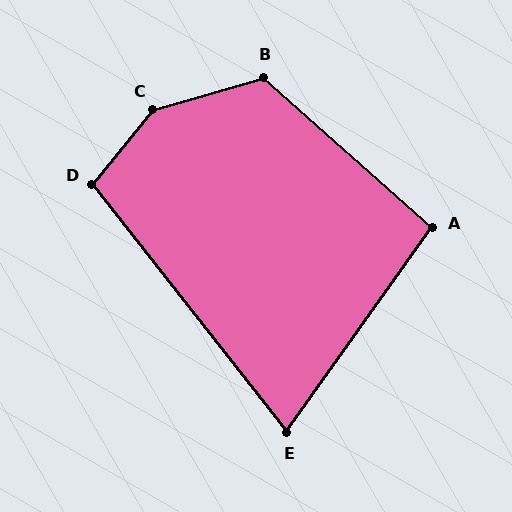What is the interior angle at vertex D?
Approximately 103 degrees (obtuse).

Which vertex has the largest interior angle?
C, at approximately 145 degrees.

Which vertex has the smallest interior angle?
E, at approximately 74 degrees.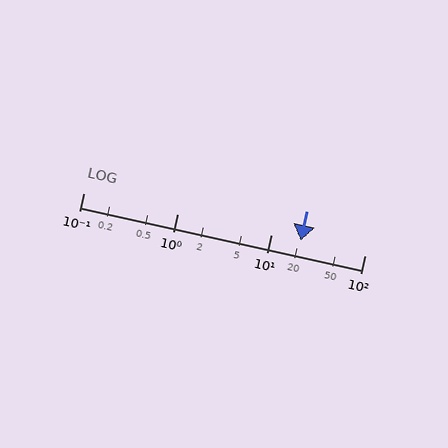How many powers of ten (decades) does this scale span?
The scale spans 3 decades, from 0.1 to 100.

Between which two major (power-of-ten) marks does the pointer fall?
The pointer is between 10 and 100.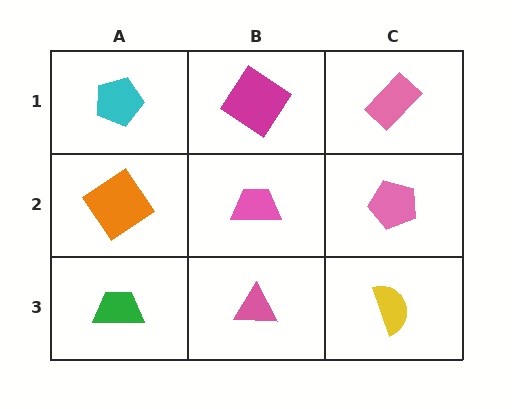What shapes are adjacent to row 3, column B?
A pink trapezoid (row 2, column B), a green trapezoid (row 3, column A), a yellow semicircle (row 3, column C).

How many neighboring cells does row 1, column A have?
2.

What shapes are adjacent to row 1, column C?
A pink pentagon (row 2, column C), a magenta diamond (row 1, column B).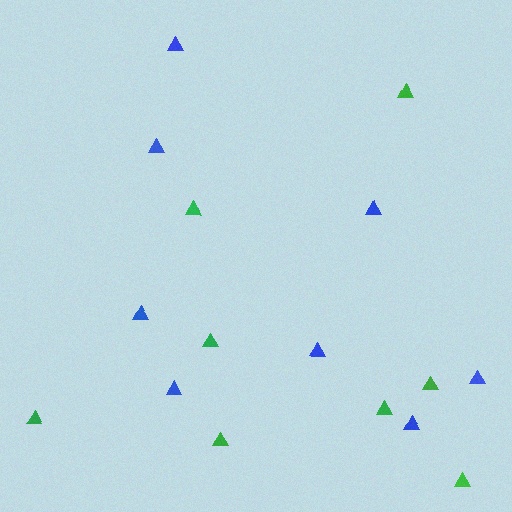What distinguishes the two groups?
There are 2 groups: one group of blue triangles (8) and one group of green triangles (8).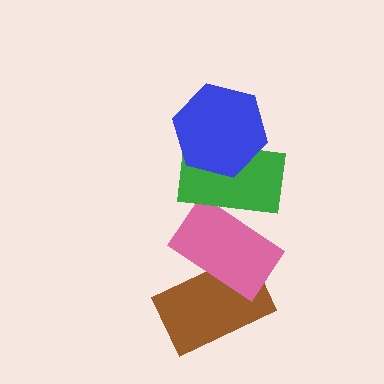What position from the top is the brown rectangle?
The brown rectangle is 4th from the top.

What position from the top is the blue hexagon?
The blue hexagon is 1st from the top.